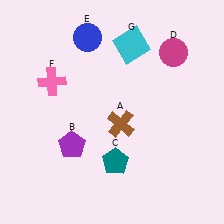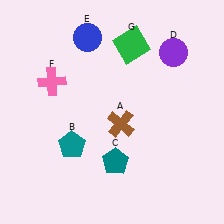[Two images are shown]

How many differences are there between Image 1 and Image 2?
There are 3 differences between the two images.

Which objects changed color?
B changed from purple to teal. D changed from magenta to purple. G changed from cyan to green.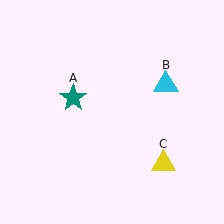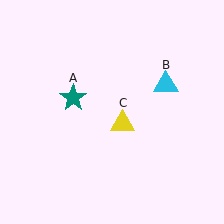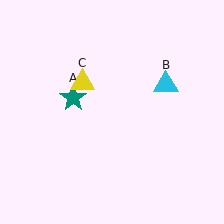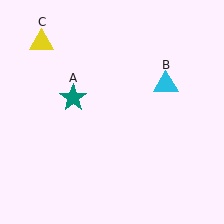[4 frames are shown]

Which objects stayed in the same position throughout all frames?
Teal star (object A) and cyan triangle (object B) remained stationary.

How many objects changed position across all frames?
1 object changed position: yellow triangle (object C).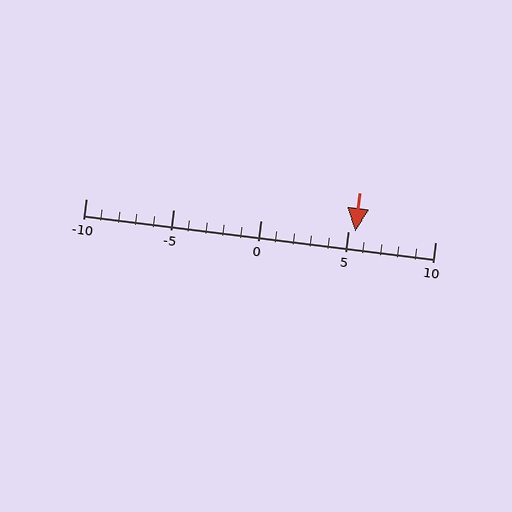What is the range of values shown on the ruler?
The ruler shows values from -10 to 10.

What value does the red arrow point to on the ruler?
The red arrow points to approximately 5.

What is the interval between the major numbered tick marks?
The major tick marks are spaced 5 units apart.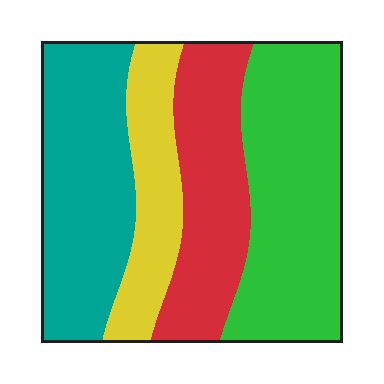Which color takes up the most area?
Green, at roughly 35%.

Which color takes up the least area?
Yellow, at roughly 15%.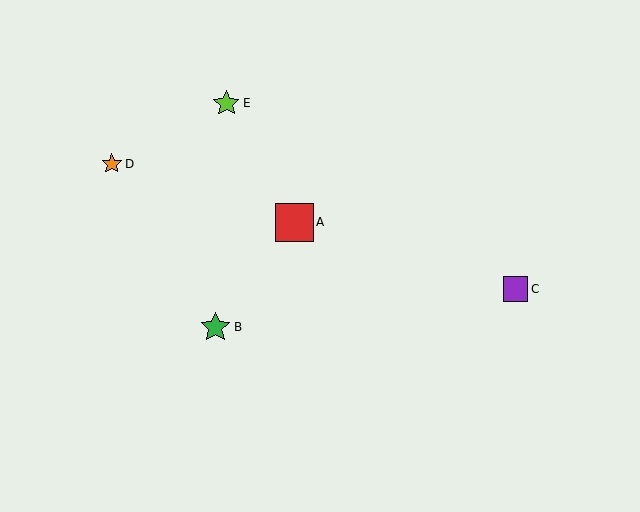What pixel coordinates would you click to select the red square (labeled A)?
Click at (295, 222) to select the red square A.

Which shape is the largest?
The red square (labeled A) is the largest.